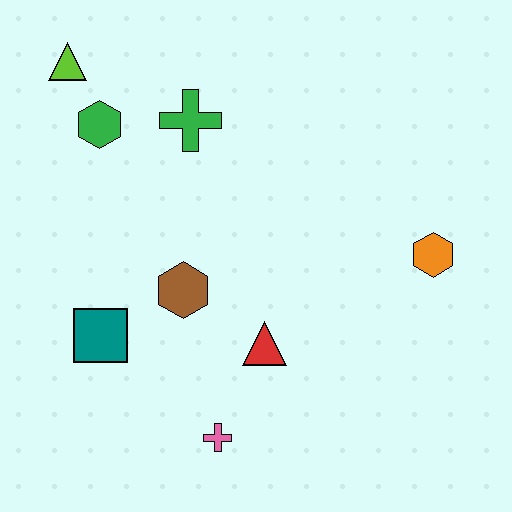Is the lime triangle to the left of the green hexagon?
Yes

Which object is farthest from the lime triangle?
The orange hexagon is farthest from the lime triangle.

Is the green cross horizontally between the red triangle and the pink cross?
No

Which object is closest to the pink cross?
The red triangle is closest to the pink cross.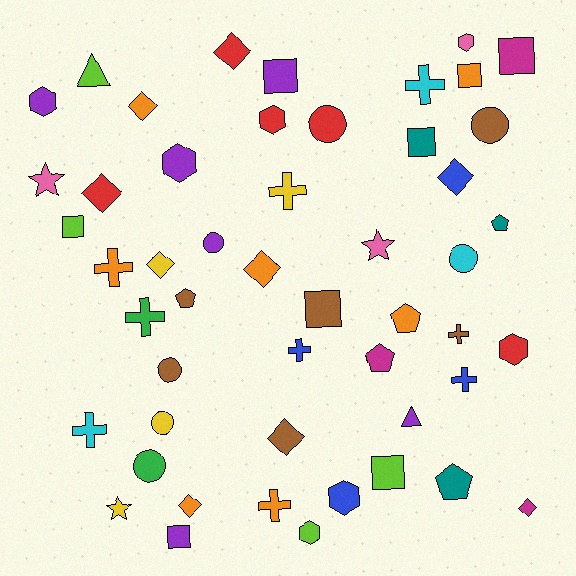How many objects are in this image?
There are 50 objects.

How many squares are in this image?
There are 8 squares.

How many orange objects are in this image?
There are 7 orange objects.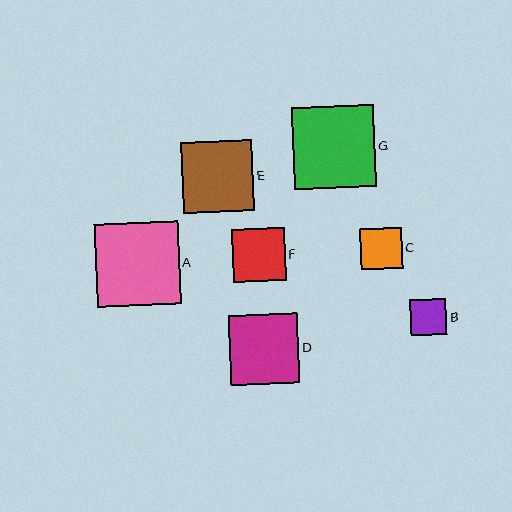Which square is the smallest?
Square B is the smallest with a size of approximately 36 pixels.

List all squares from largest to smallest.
From largest to smallest: A, G, E, D, F, C, B.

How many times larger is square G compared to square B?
Square G is approximately 2.3 times the size of square B.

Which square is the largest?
Square A is the largest with a size of approximately 84 pixels.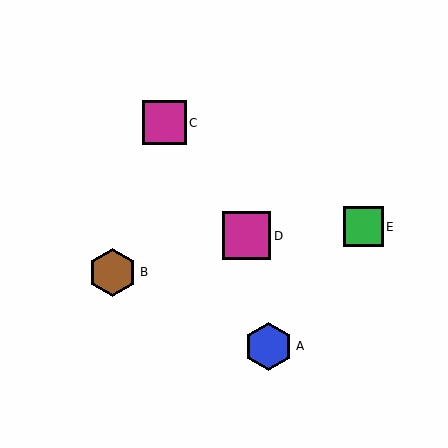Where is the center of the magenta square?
The center of the magenta square is at (164, 123).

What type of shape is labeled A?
Shape A is a blue hexagon.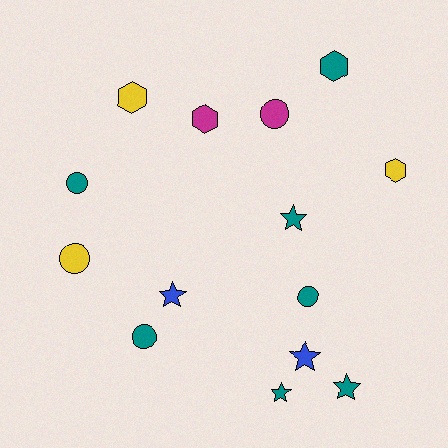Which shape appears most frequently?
Circle, with 5 objects.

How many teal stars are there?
There are 3 teal stars.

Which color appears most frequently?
Teal, with 7 objects.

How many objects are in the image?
There are 14 objects.